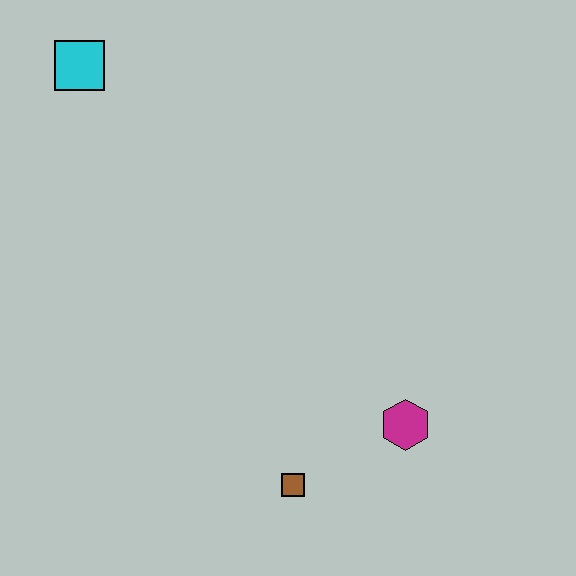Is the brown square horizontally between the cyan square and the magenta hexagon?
Yes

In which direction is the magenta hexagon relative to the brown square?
The magenta hexagon is to the right of the brown square.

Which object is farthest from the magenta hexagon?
The cyan square is farthest from the magenta hexagon.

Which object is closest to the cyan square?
The brown square is closest to the cyan square.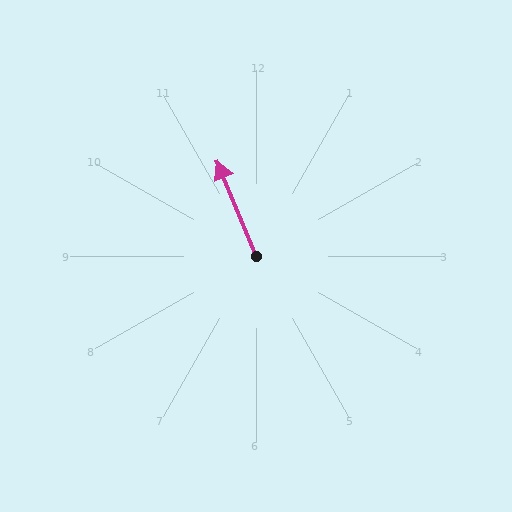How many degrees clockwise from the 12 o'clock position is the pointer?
Approximately 337 degrees.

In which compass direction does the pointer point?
Northwest.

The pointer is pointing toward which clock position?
Roughly 11 o'clock.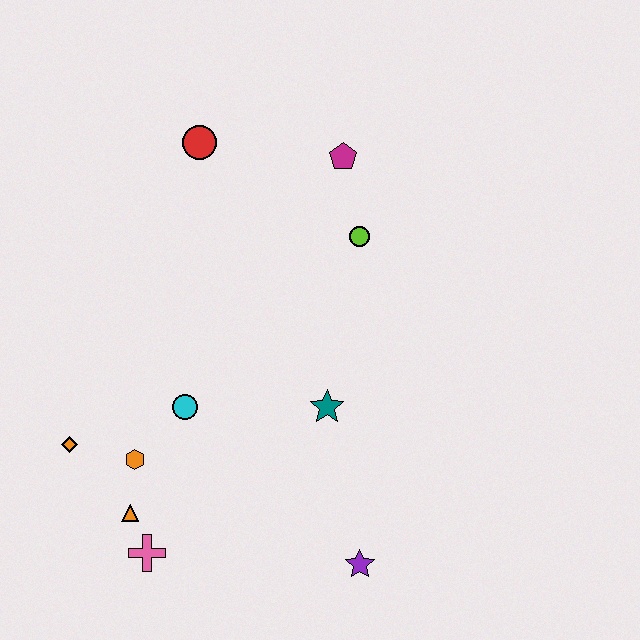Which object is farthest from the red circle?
The purple star is farthest from the red circle.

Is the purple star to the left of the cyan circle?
No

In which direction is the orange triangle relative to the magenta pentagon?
The orange triangle is below the magenta pentagon.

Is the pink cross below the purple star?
No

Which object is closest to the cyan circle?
The orange hexagon is closest to the cyan circle.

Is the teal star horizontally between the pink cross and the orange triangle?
No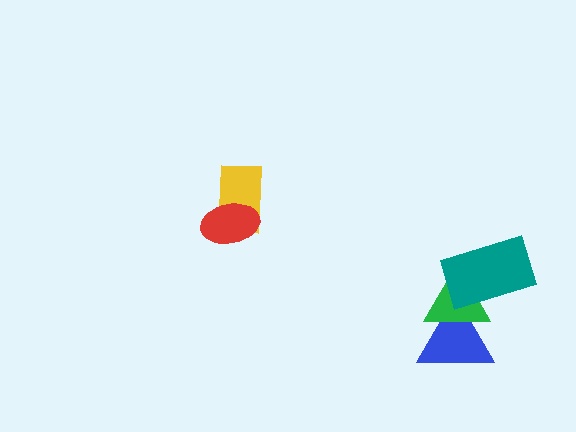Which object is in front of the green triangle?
The teal rectangle is in front of the green triangle.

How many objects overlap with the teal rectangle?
2 objects overlap with the teal rectangle.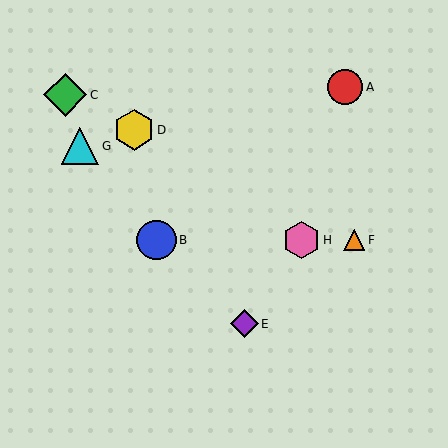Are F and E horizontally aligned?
No, F is at y≈240 and E is at y≈324.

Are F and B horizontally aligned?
Yes, both are at y≈240.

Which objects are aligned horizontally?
Objects B, F, H are aligned horizontally.